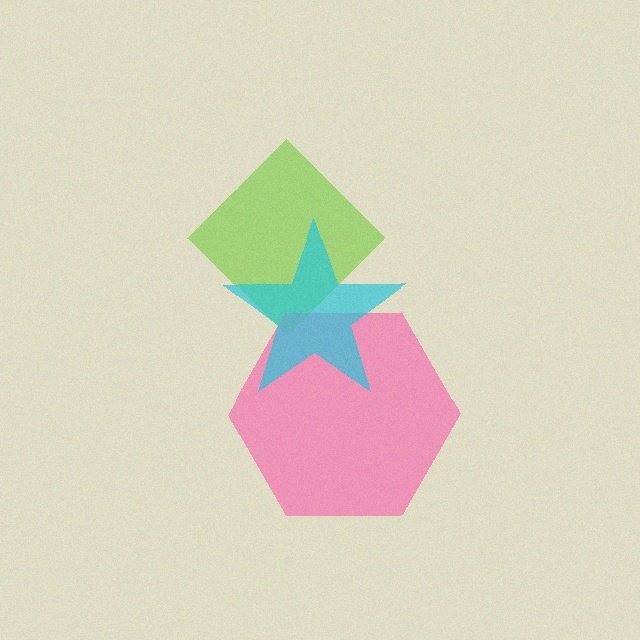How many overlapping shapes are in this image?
There are 3 overlapping shapes in the image.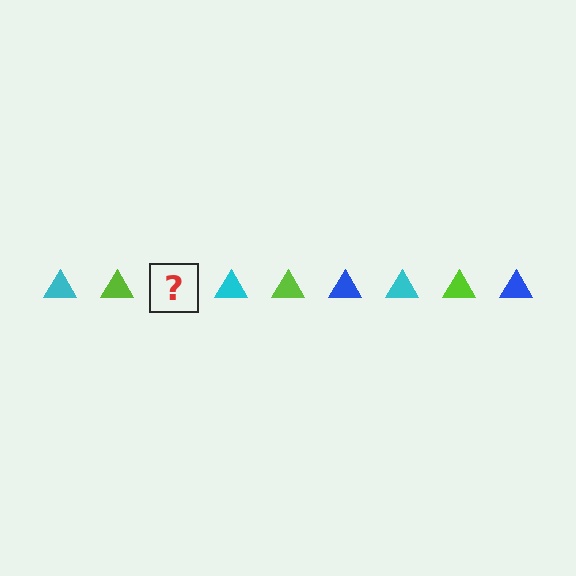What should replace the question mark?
The question mark should be replaced with a blue triangle.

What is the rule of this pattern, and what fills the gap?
The rule is that the pattern cycles through cyan, lime, blue triangles. The gap should be filled with a blue triangle.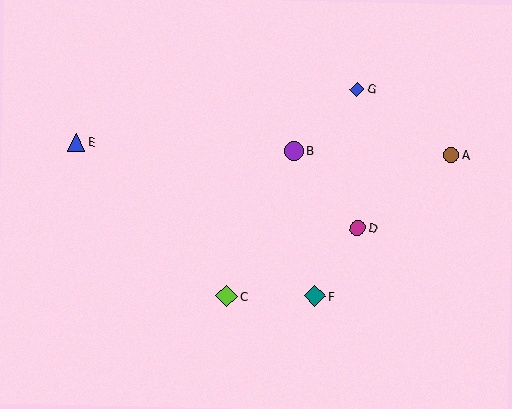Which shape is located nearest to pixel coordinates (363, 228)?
The magenta circle (labeled D) at (358, 228) is nearest to that location.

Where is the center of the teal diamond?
The center of the teal diamond is at (315, 296).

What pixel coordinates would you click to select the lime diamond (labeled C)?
Click at (227, 296) to select the lime diamond C.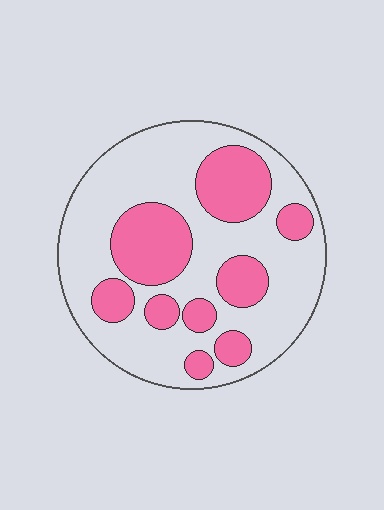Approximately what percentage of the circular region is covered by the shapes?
Approximately 35%.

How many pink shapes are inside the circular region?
9.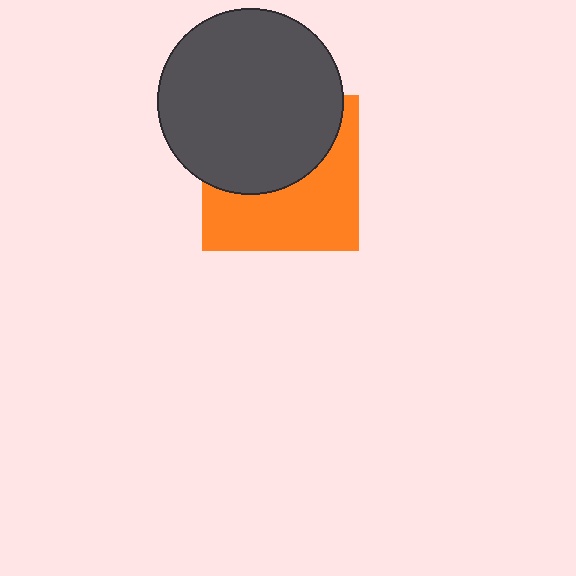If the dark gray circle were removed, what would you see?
You would see the complete orange square.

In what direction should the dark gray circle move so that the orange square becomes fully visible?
The dark gray circle should move up. That is the shortest direction to clear the overlap and leave the orange square fully visible.